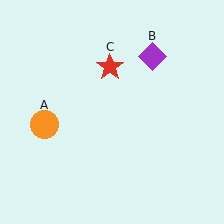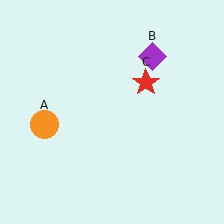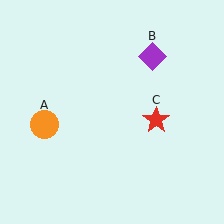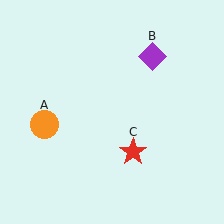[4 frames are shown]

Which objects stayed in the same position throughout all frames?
Orange circle (object A) and purple diamond (object B) remained stationary.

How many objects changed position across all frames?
1 object changed position: red star (object C).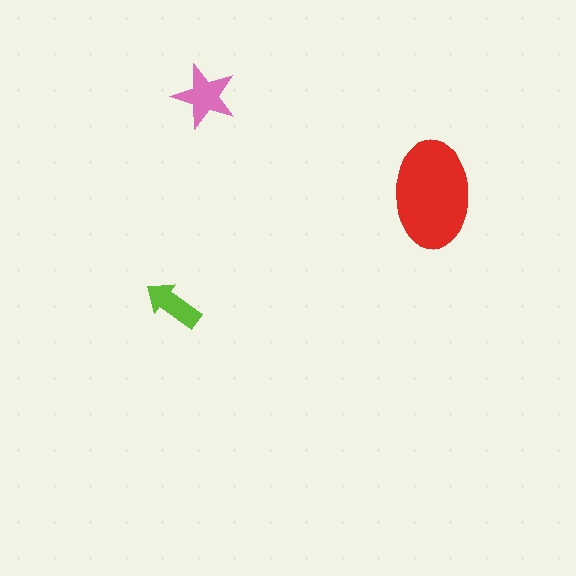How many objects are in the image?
There are 3 objects in the image.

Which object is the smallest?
The lime arrow.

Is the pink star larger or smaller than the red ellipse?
Smaller.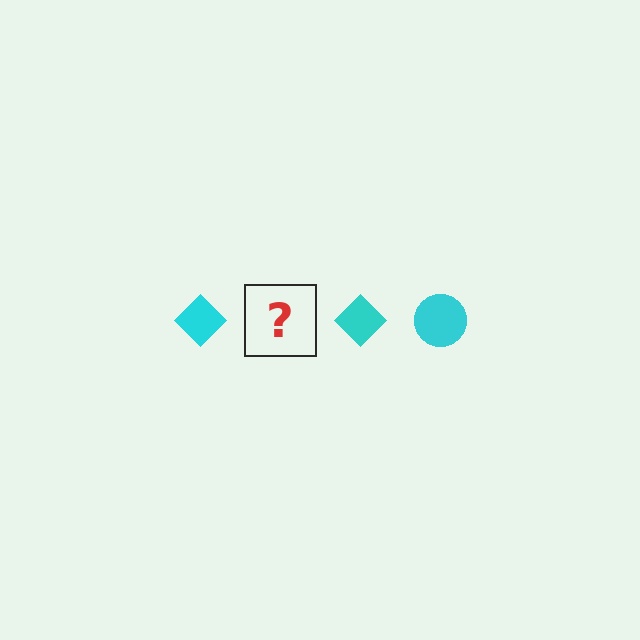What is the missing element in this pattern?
The missing element is a cyan circle.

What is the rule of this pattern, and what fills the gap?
The rule is that the pattern cycles through diamond, circle shapes in cyan. The gap should be filled with a cyan circle.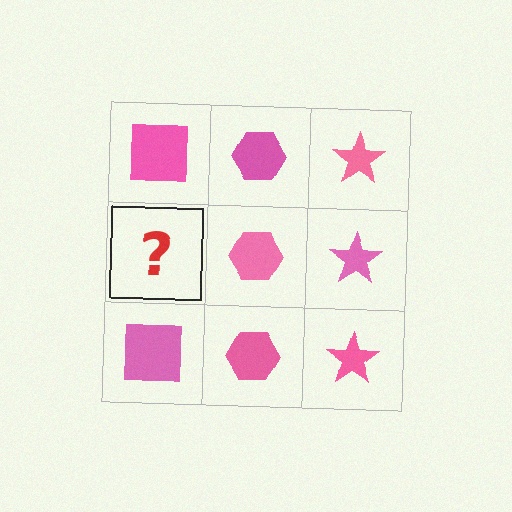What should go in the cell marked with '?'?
The missing cell should contain a pink square.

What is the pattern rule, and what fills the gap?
The rule is that each column has a consistent shape. The gap should be filled with a pink square.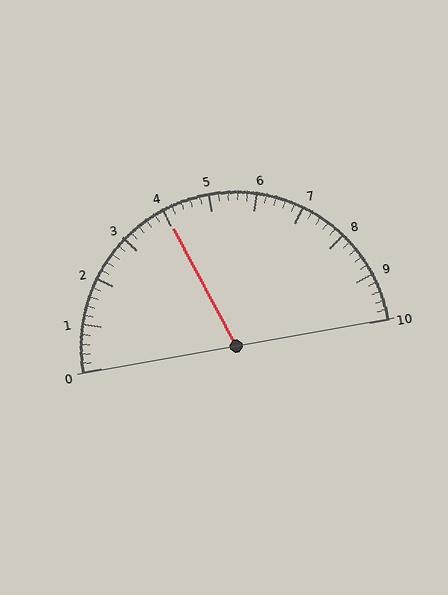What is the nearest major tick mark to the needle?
The nearest major tick mark is 4.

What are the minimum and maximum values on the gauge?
The gauge ranges from 0 to 10.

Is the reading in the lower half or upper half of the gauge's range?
The reading is in the lower half of the range (0 to 10).